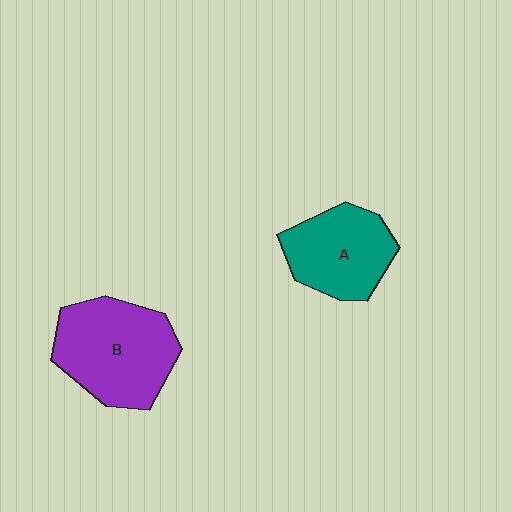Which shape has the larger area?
Shape B (purple).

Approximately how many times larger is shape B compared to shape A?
Approximately 1.3 times.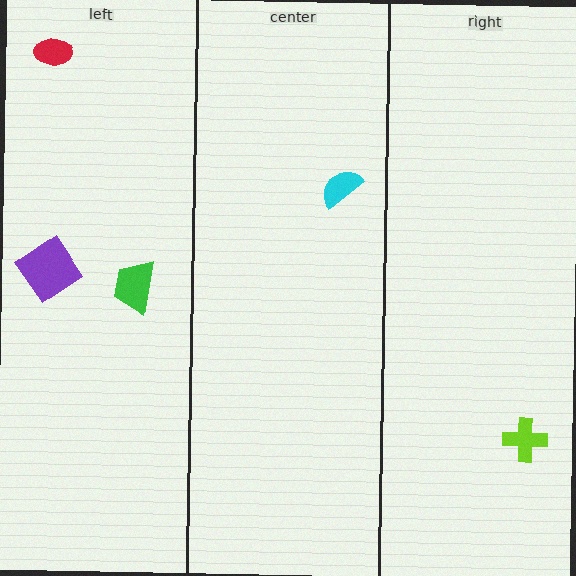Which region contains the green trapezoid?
The left region.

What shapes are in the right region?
The lime cross.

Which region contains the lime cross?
The right region.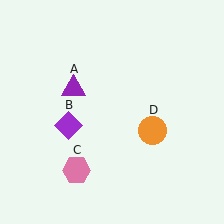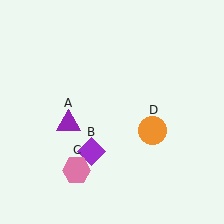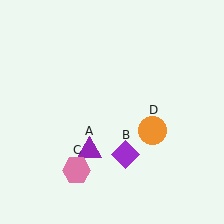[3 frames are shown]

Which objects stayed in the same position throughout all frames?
Pink hexagon (object C) and orange circle (object D) remained stationary.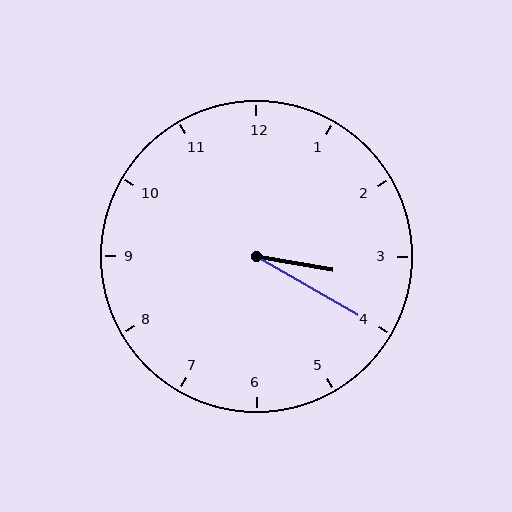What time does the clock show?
3:20.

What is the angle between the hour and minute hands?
Approximately 20 degrees.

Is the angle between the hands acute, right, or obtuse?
It is acute.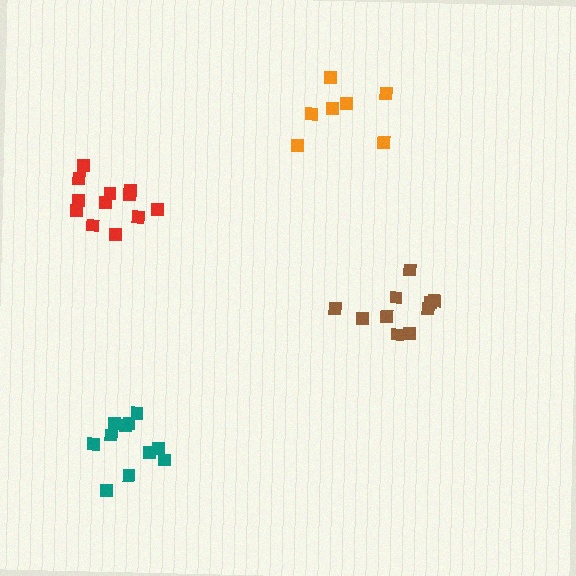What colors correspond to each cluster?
The clusters are colored: brown, red, orange, teal.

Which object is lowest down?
The teal cluster is bottommost.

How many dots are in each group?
Group 1: 10 dots, Group 2: 12 dots, Group 3: 7 dots, Group 4: 11 dots (40 total).